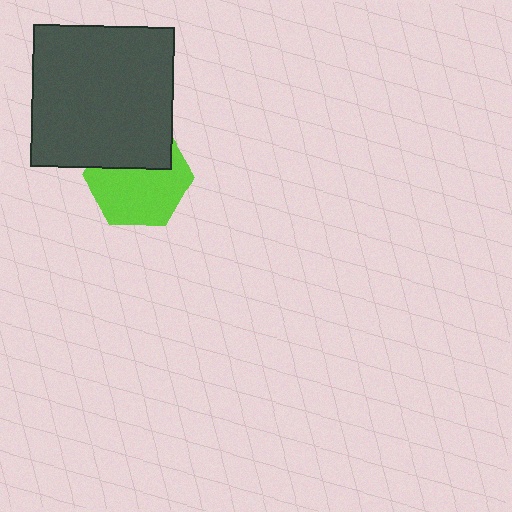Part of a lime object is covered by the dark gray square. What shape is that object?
It is a hexagon.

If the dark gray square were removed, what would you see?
You would see the complete lime hexagon.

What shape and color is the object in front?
The object in front is a dark gray square.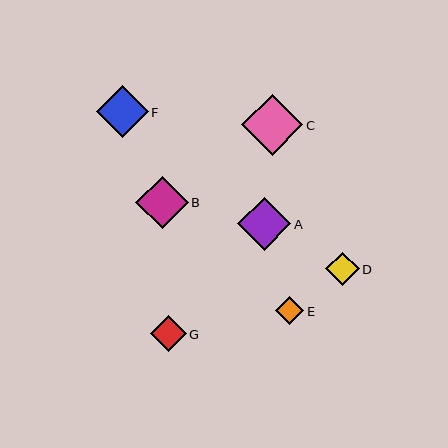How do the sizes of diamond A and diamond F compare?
Diamond A and diamond F are approximately the same size.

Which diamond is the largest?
Diamond C is the largest with a size of approximately 61 pixels.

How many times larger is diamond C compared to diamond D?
Diamond C is approximately 1.8 times the size of diamond D.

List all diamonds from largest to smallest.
From largest to smallest: C, A, B, F, G, D, E.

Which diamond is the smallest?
Diamond E is the smallest with a size of approximately 28 pixels.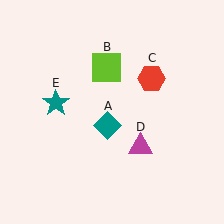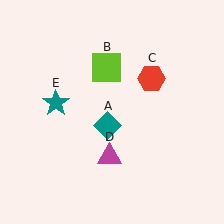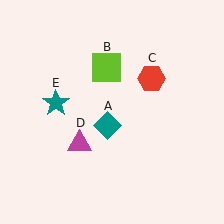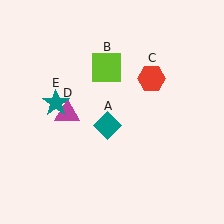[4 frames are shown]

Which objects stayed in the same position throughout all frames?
Teal diamond (object A) and lime square (object B) and red hexagon (object C) and teal star (object E) remained stationary.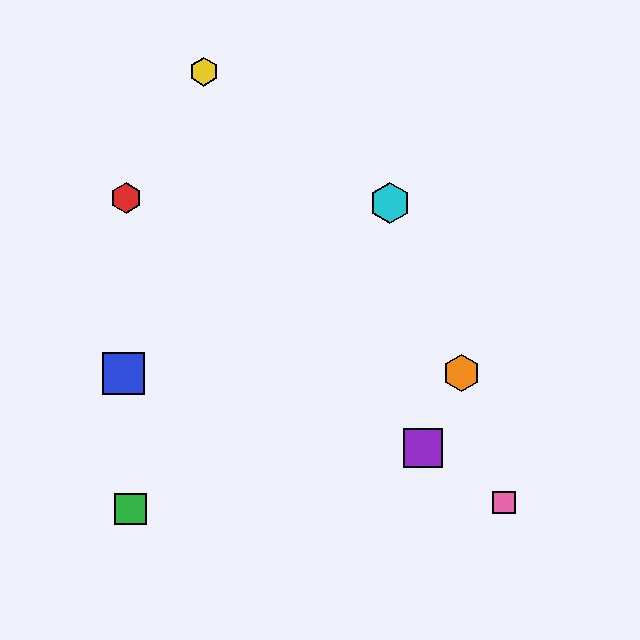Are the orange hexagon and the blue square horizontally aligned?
Yes, both are at y≈373.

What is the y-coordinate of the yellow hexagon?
The yellow hexagon is at y≈72.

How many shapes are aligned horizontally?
2 shapes (the blue square, the orange hexagon) are aligned horizontally.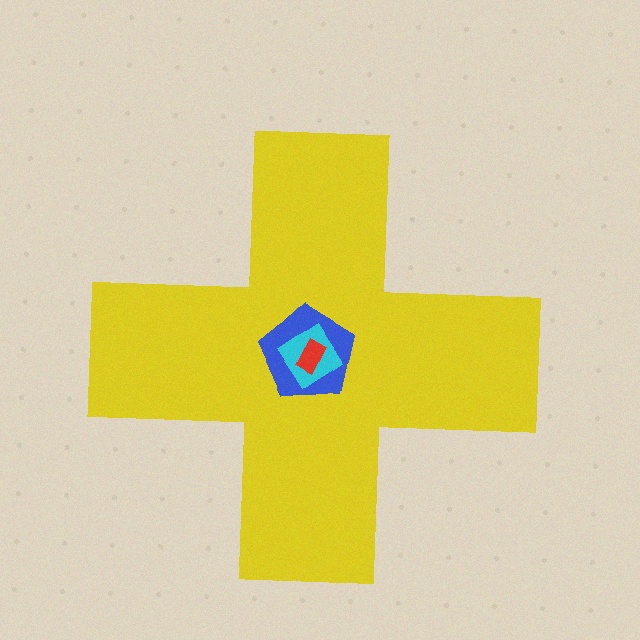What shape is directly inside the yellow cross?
The blue pentagon.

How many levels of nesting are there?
4.